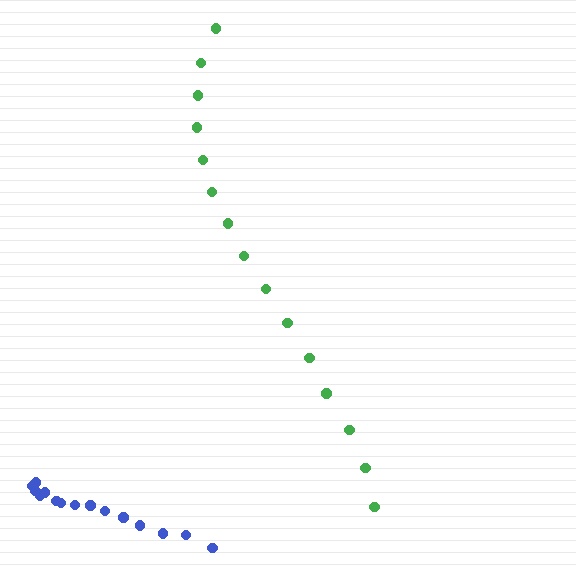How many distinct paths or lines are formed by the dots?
There are 2 distinct paths.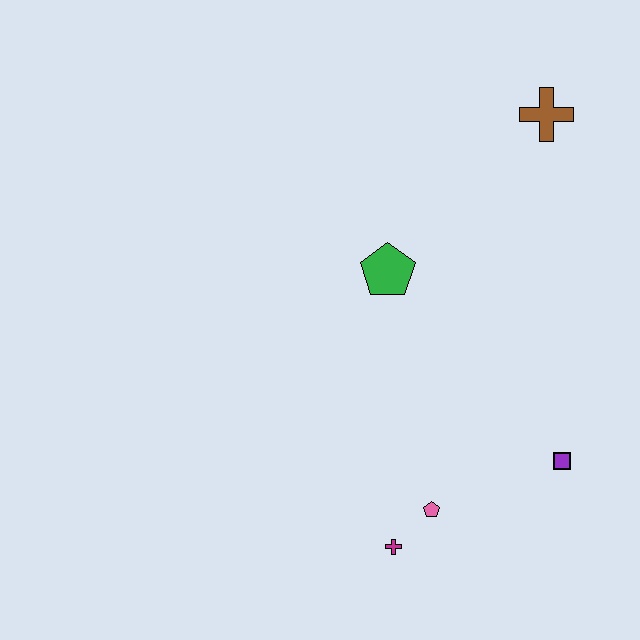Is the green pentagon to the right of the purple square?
No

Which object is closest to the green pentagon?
The brown cross is closest to the green pentagon.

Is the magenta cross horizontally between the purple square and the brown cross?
No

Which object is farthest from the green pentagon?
The magenta cross is farthest from the green pentagon.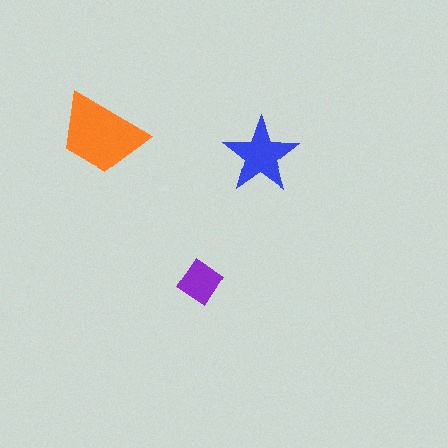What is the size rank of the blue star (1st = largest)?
2nd.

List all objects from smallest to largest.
The purple diamond, the blue star, the orange trapezoid.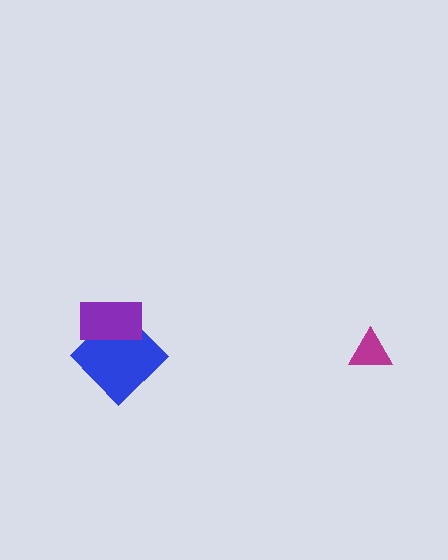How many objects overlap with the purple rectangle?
1 object overlaps with the purple rectangle.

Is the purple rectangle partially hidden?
No, no other shape covers it.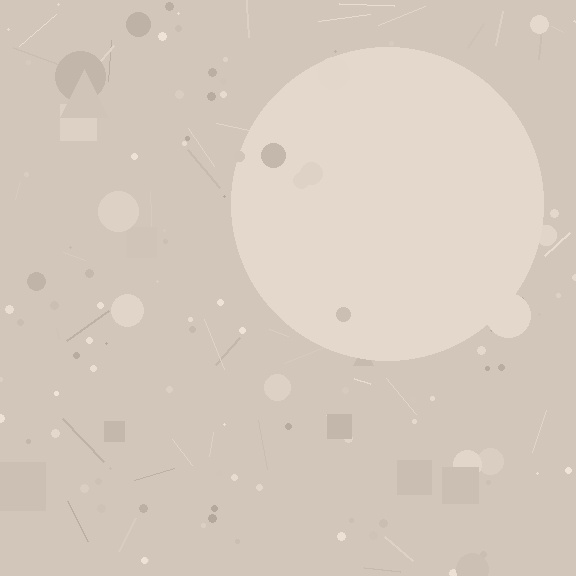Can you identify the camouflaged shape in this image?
The camouflaged shape is a circle.